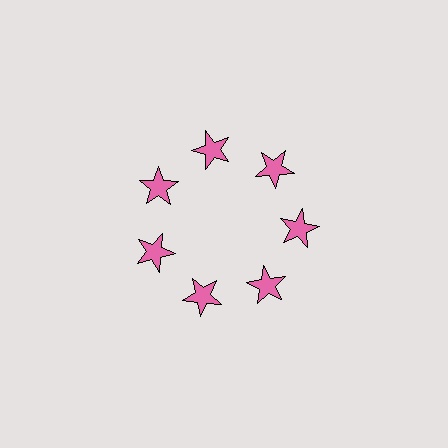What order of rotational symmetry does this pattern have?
This pattern has 7-fold rotational symmetry.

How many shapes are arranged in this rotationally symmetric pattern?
There are 7 shapes, arranged in 7 groups of 1.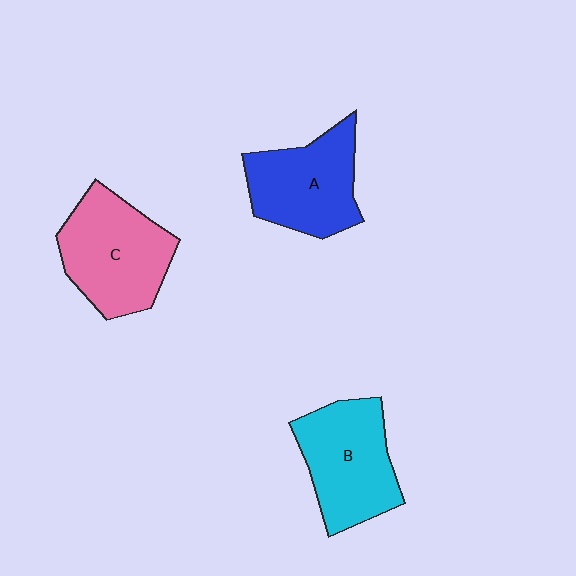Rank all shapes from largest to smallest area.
From largest to smallest: C (pink), B (cyan), A (blue).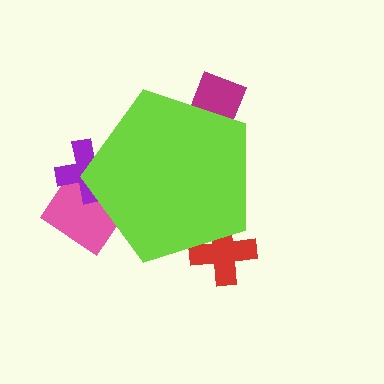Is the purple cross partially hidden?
Yes, the purple cross is partially hidden behind the lime pentagon.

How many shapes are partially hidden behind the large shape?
5 shapes are partially hidden.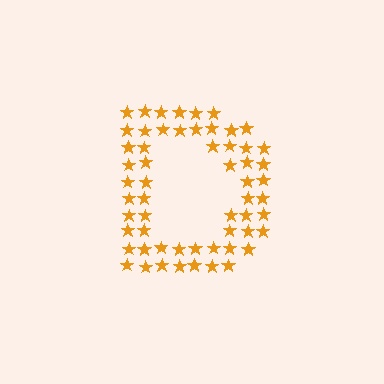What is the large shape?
The large shape is the letter D.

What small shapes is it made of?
It is made of small stars.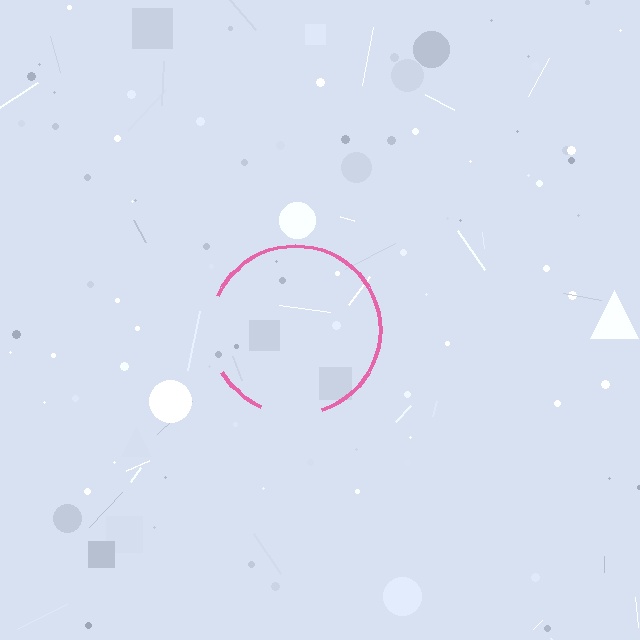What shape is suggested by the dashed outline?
The dashed outline suggests a circle.